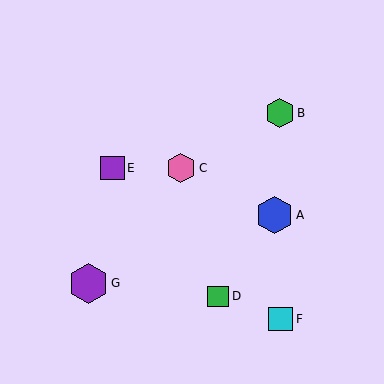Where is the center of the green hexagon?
The center of the green hexagon is at (280, 113).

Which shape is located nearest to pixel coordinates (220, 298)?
The green square (labeled D) at (218, 296) is nearest to that location.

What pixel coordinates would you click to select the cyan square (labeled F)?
Click at (281, 319) to select the cyan square F.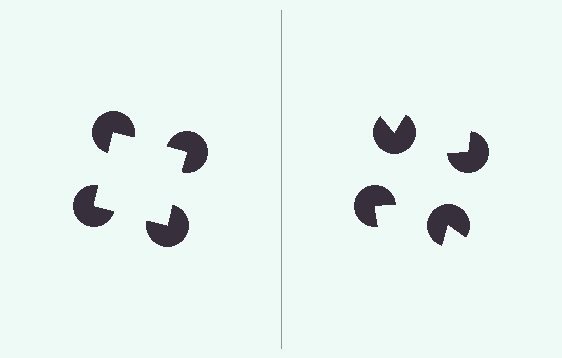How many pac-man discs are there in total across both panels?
8 — 4 on each side.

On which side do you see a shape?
An illusory square appears on the left side. On the right side the wedge cuts are rotated, so no coherent shape forms.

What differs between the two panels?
The pac-man discs are positioned identically on both sides; only the wedge orientations differ. On the left they align to a square; on the right they are misaligned.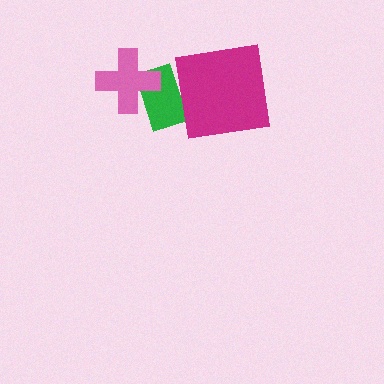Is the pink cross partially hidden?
No, no other shape covers it.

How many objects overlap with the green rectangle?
2 objects overlap with the green rectangle.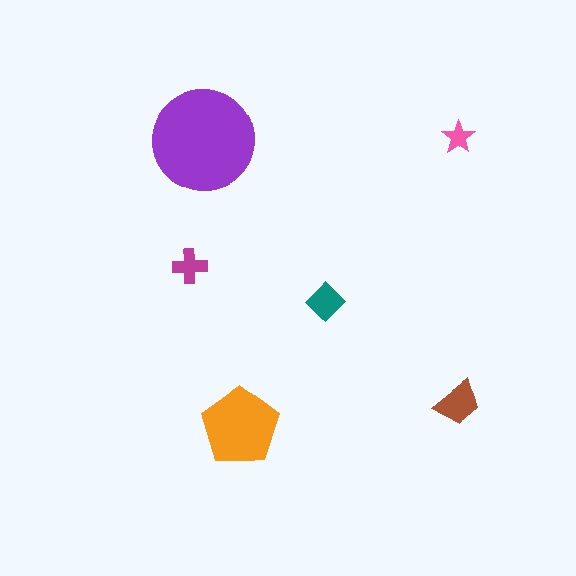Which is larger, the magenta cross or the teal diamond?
The teal diamond.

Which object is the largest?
The purple circle.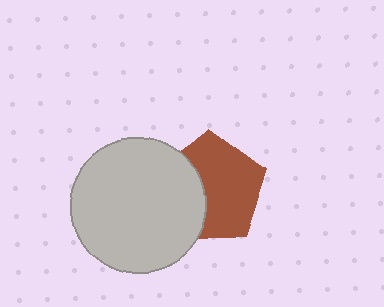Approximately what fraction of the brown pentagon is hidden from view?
Roughly 36% of the brown pentagon is hidden behind the light gray circle.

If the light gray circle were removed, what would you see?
You would see the complete brown pentagon.